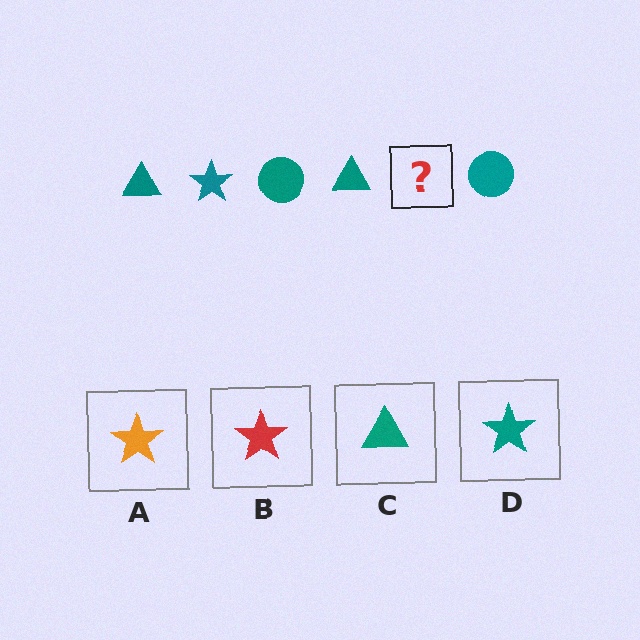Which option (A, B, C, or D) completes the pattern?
D.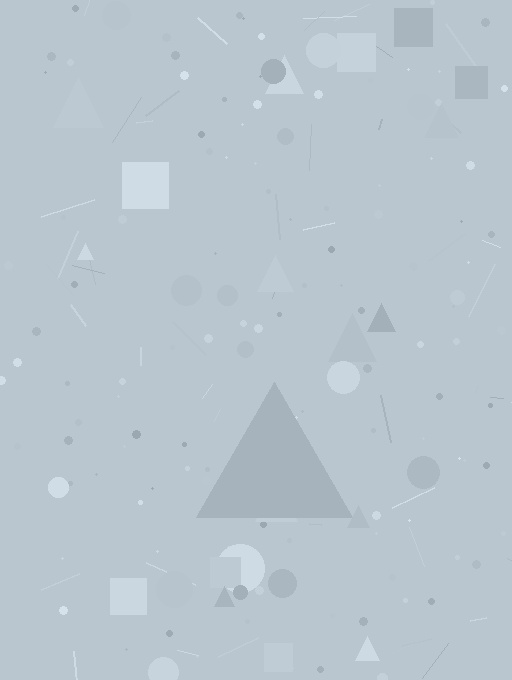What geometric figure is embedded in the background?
A triangle is embedded in the background.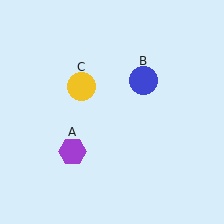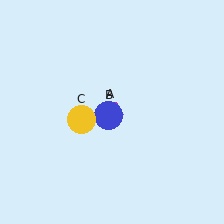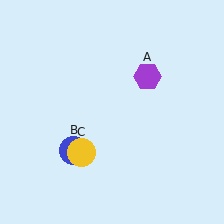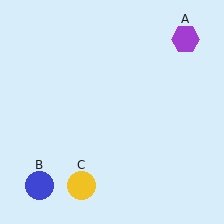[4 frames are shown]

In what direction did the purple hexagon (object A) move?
The purple hexagon (object A) moved up and to the right.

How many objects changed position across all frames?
3 objects changed position: purple hexagon (object A), blue circle (object B), yellow circle (object C).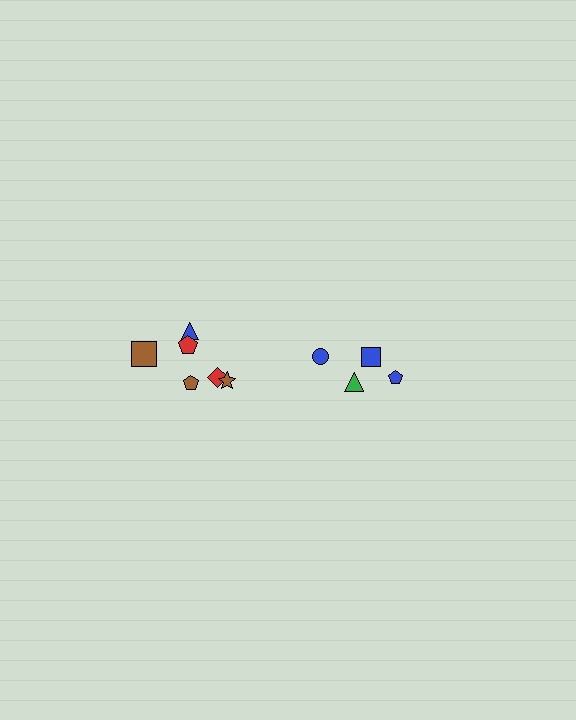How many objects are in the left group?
There are 6 objects.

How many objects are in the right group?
There are 4 objects.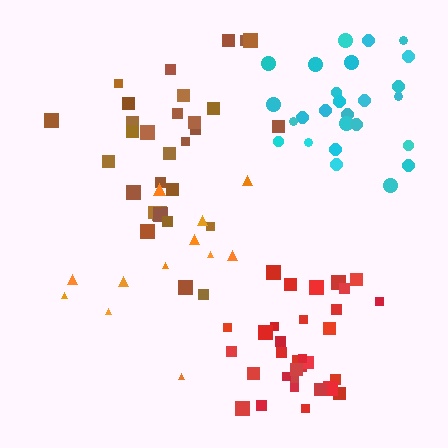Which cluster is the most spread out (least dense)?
Orange.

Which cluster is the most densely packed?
Red.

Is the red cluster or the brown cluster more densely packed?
Red.